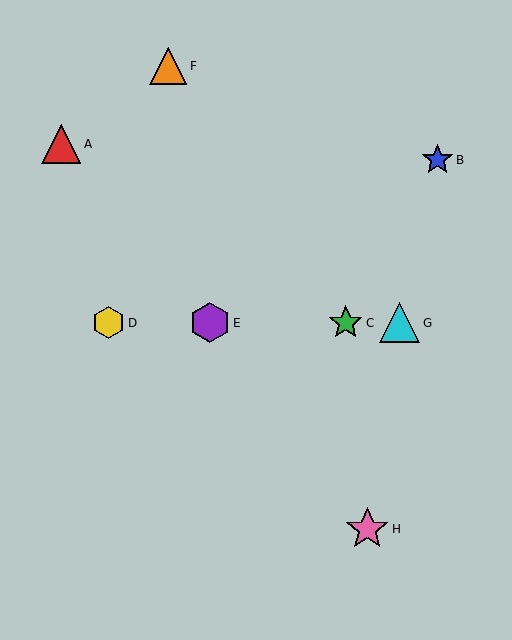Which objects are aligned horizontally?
Objects C, D, E, G are aligned horizontally.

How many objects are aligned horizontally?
4 objects (C, D, E, G) are aligned horizontally.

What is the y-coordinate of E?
Object E is at y≈323.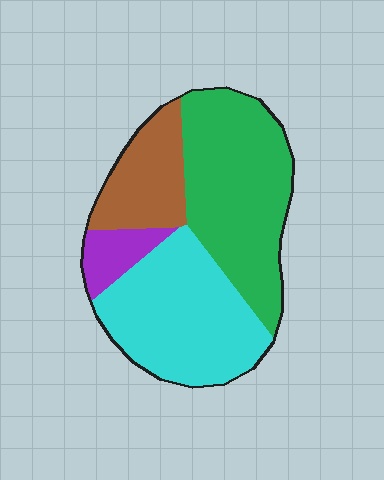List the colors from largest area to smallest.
From largest to smallest: green, cyan, brown, purple.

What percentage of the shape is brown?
Brown takes up about one sixth (1/6) of the shape.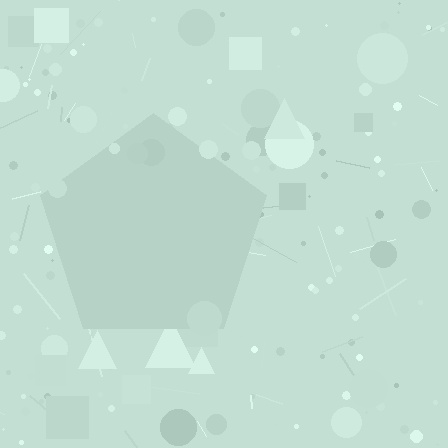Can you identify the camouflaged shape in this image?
The camouflaged shape is a pentagon.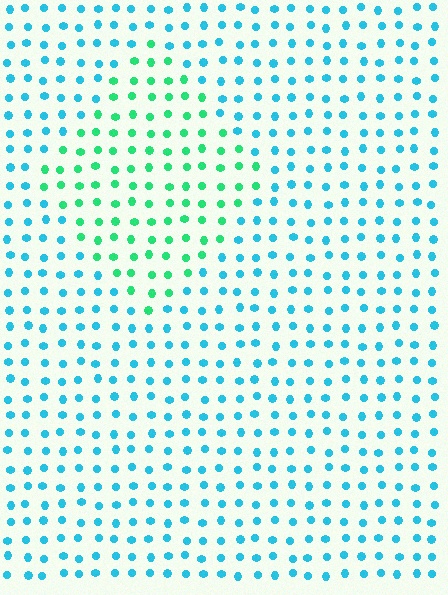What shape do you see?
I see a diamond.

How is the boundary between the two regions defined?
The boundary is defined purely by a slight shift in hue (about 44 degrees). Spacing, size, and orientation are identical on both sides.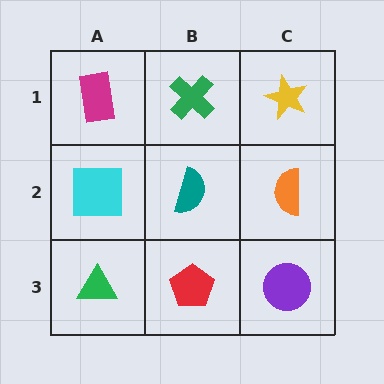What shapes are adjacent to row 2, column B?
A green cross (row 1, column B), a red pentagon (row 3, column B), a cyan square (row 2, column A), an orange semicircle (row 2, column C).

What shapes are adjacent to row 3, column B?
A teal semicircle (row 2, column B), a green triangle (row 3, column A), a purple circle (row 3, column C).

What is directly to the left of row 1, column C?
A green cross.